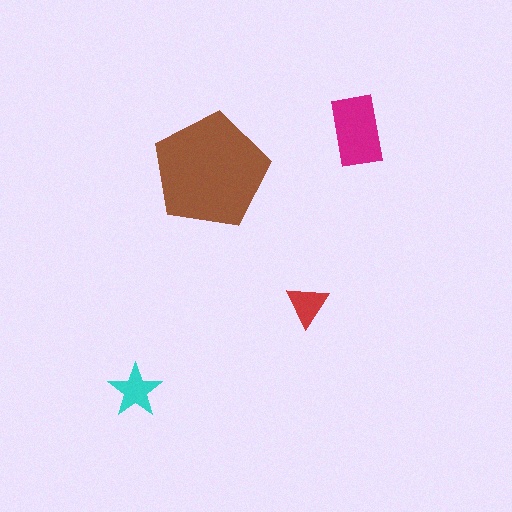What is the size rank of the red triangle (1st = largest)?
4th.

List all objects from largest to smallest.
The brown pentagon, the magenta rectangle, the cyan star, the red triangle.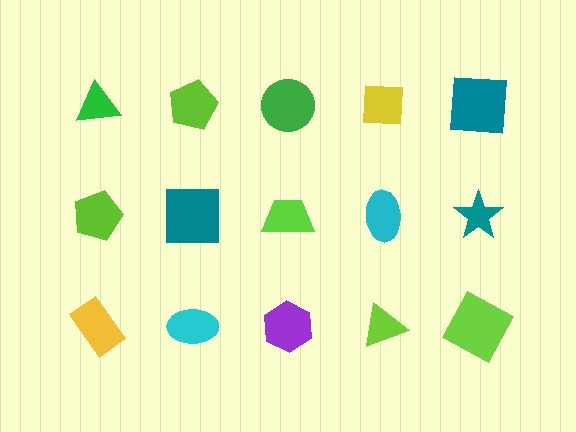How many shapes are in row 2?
5 shapes.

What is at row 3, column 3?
A purple hexagon.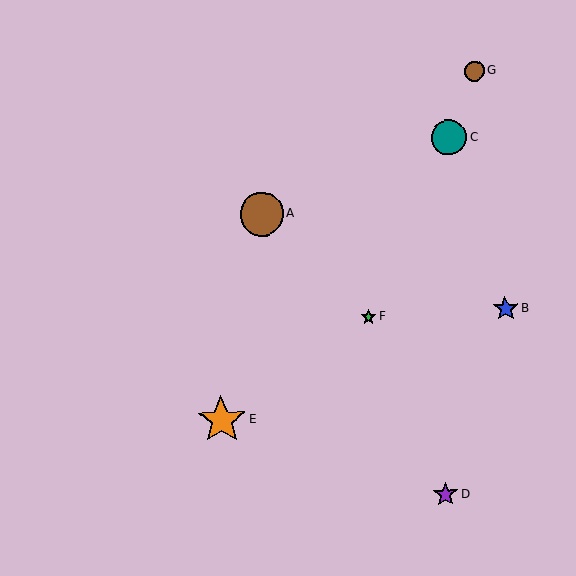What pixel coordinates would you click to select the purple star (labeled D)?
Click at (445, 494) to select the purple star D.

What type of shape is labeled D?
Shape D is a purple star.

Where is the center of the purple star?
The center of the purple star is at (445, 494).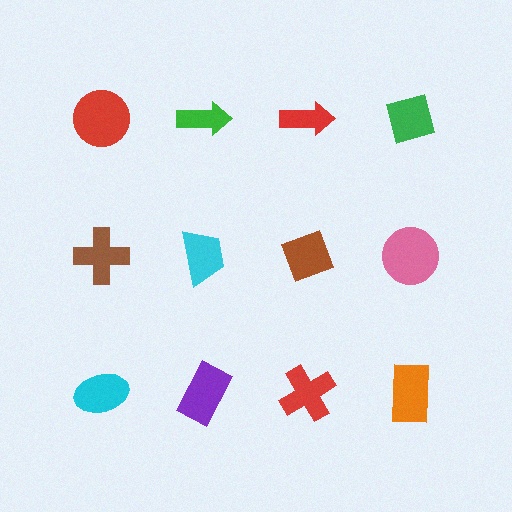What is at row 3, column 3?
A red cross.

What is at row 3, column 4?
An orange rectangle.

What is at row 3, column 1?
A cyan ellipse.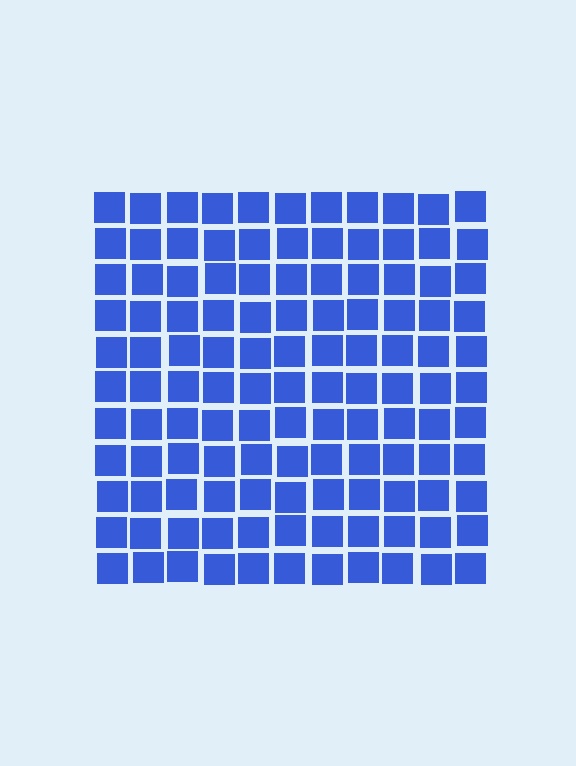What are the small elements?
The small elements are squares.